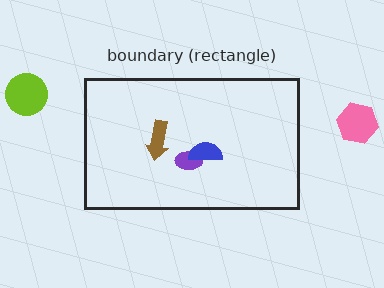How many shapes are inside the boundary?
3 inside, 2 outside.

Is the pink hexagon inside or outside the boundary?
Outside.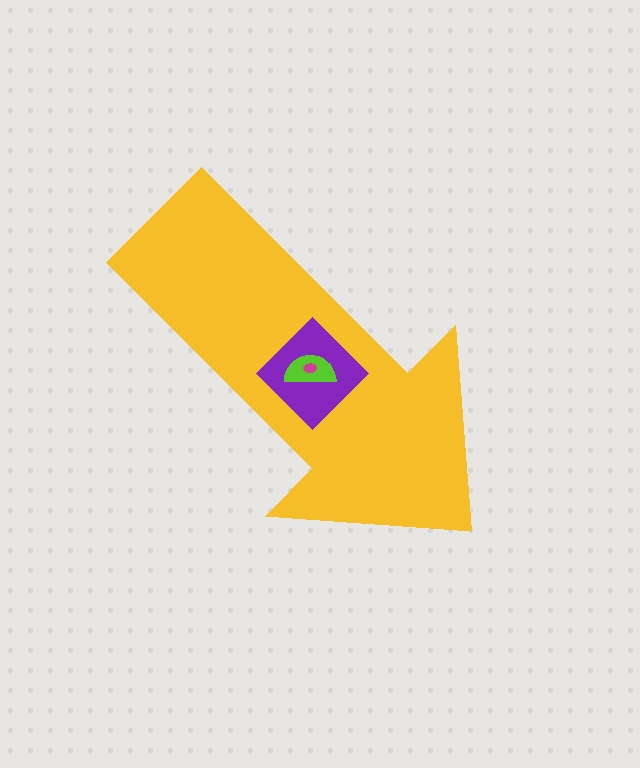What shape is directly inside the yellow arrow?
The purple diamond.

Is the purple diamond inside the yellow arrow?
Yes.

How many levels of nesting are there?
4.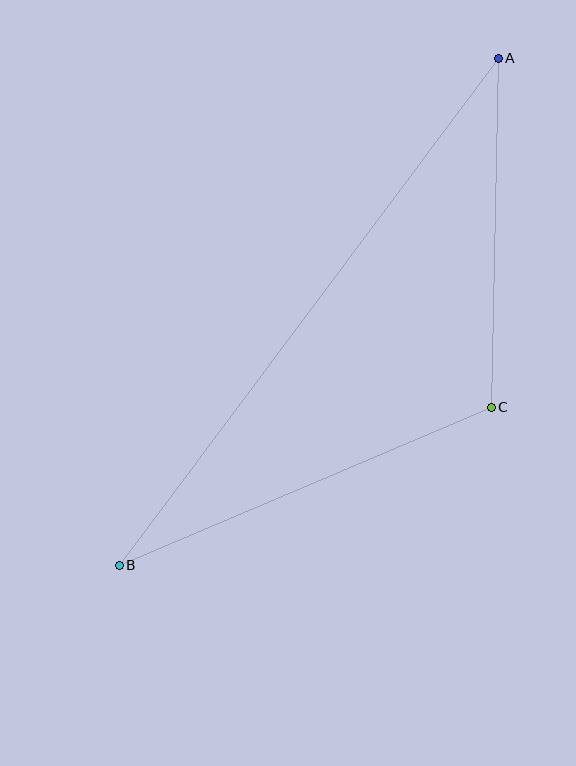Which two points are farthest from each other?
Points A and B are farthest from each other.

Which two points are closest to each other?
Points A and C are closest to each other.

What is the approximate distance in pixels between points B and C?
The distance between B and C is approximately 404 pixels.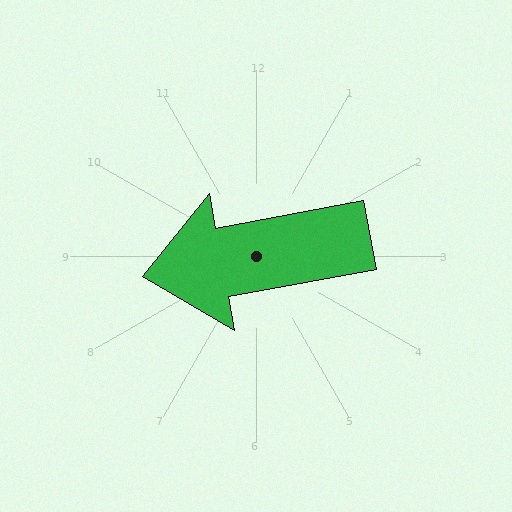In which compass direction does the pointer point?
West.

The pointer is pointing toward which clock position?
Roughly 9 o'clock.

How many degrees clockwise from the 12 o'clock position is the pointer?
Approximately 260 degrees.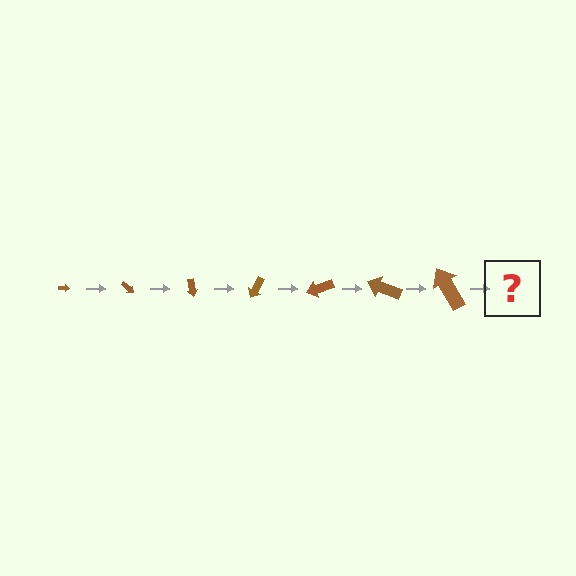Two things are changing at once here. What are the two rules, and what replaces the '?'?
The two rules are that the arrow grows larger each step and it rotates 40 degrees each step. The '?' should be an arrow, larger than the previous one and rotated 280 degrees from the start.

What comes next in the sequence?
The next element should be an arrow, larger than the previous one and rotated 280 degrees from the start.